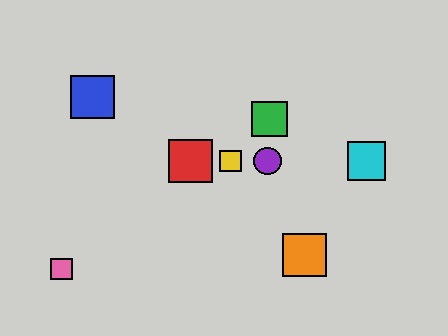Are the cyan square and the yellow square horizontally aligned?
Yes, both are at y≈161.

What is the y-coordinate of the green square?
The green square is at y≈119.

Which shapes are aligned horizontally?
The red square, the yellow square, the purple circle, the cyan square are aligned horizontally.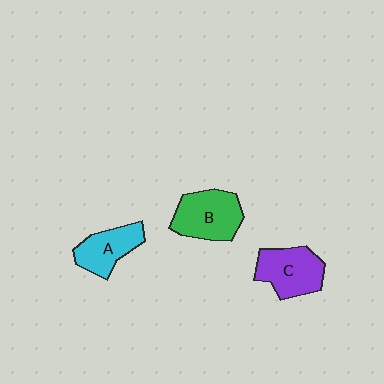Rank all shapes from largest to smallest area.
From largest to smallest: B (green), C (purple), A (cyan).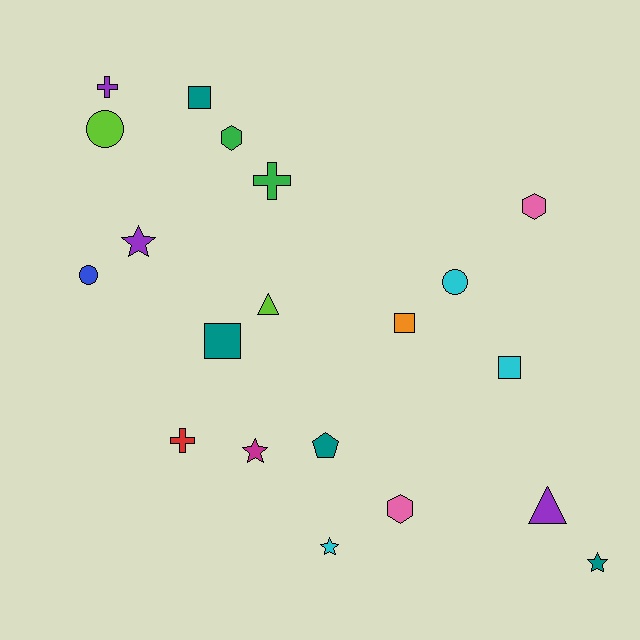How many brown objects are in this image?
There are no brown objects.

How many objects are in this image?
There are 20 objects.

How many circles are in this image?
There are 3 circles.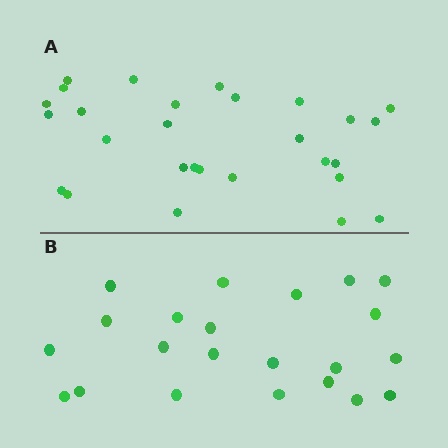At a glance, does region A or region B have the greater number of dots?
Region A (the top region) has more dots.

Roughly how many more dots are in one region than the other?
Region A has about 6 more dots than region B.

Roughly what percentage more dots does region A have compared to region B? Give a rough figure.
About 25% more.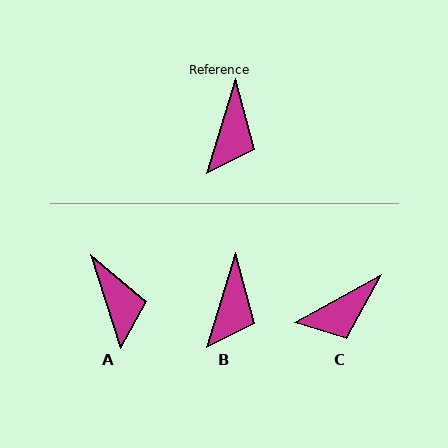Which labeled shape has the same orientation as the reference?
B.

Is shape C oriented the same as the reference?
No, it is off by about 44 degrees.